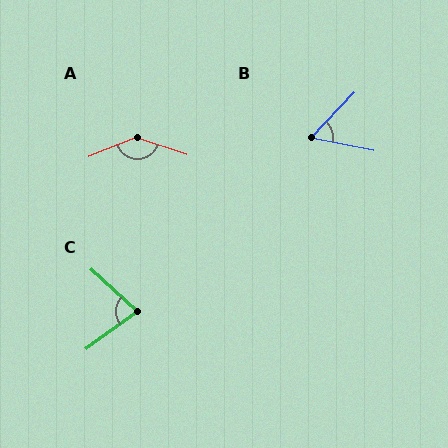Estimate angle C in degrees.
Approximately 79 degrees.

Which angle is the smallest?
B, at approximately 58 degrees.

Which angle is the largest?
A, at approximately 140 degrees.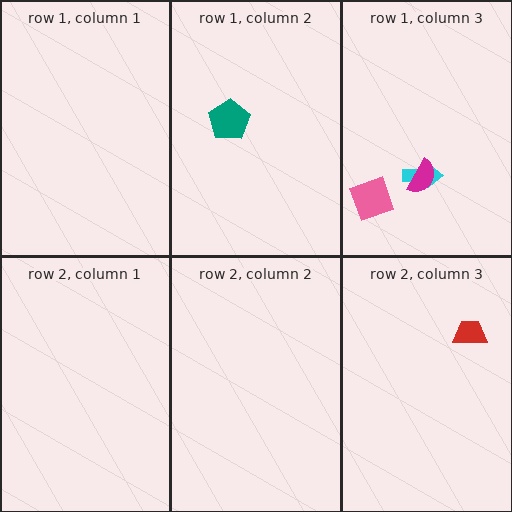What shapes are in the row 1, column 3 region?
The pink square, the cyan arrow, the magenta semicircle.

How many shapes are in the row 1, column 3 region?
3.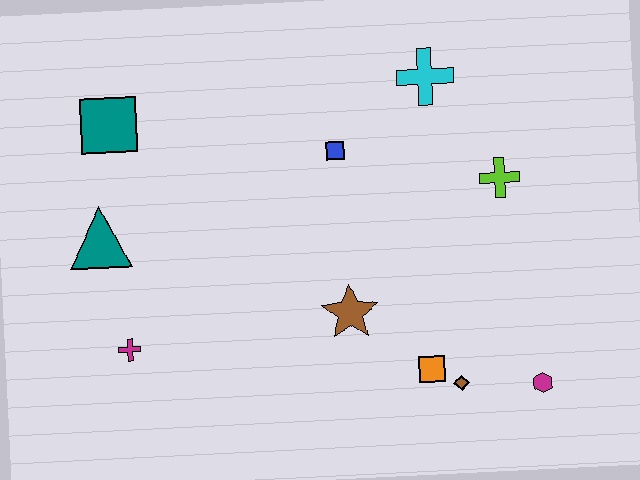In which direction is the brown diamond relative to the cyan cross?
The brown diamond is below the cyan cross.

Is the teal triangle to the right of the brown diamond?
No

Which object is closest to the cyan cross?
The blue square is closest to the cyan cross.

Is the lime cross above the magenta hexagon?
Yes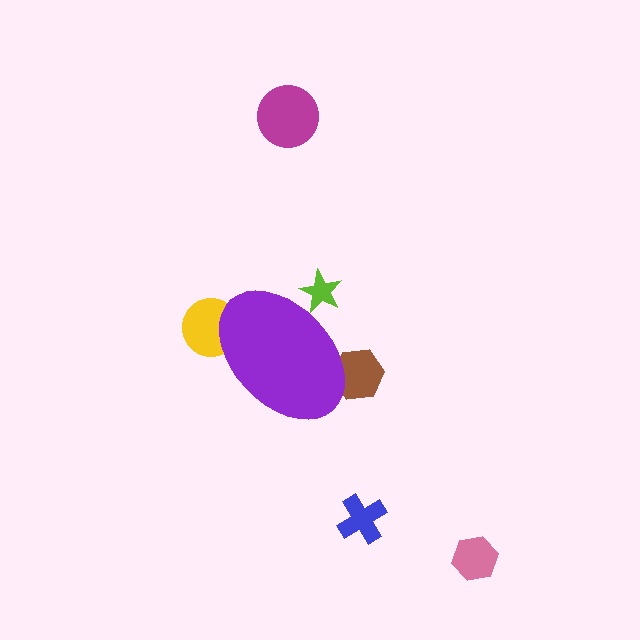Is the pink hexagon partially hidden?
No, the pink hexagon is fully visible.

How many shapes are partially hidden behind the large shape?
3 shapes are partially hidden.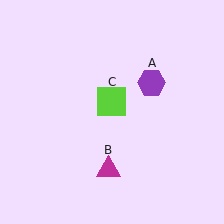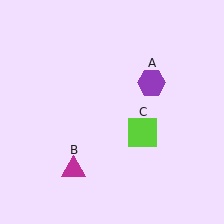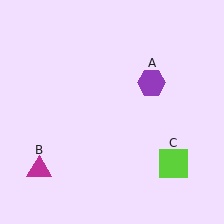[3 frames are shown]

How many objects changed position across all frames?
2 objects changed position: magenta triangle (object B), lime square (object C).